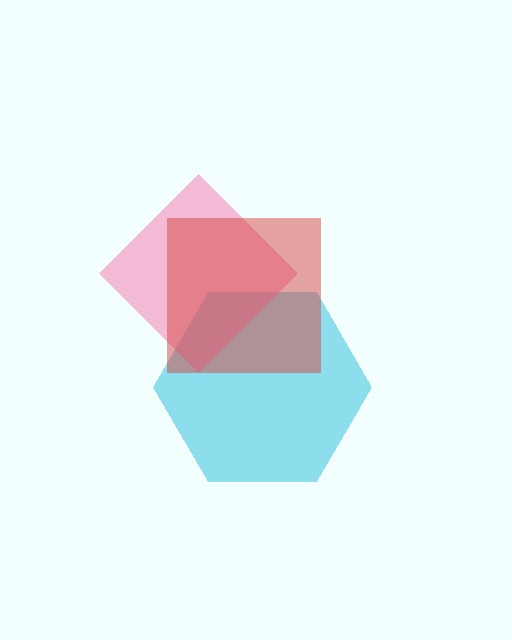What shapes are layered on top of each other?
The layered shapes are: a cyan hexagon, a pink diamond, a red square.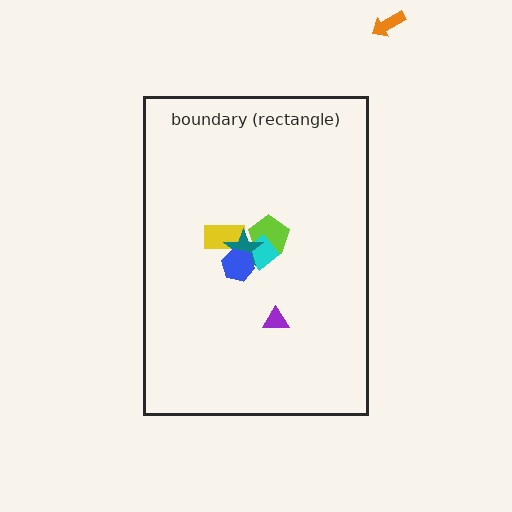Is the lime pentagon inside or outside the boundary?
Inside.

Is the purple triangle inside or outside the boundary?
Inside.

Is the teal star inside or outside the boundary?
Inside.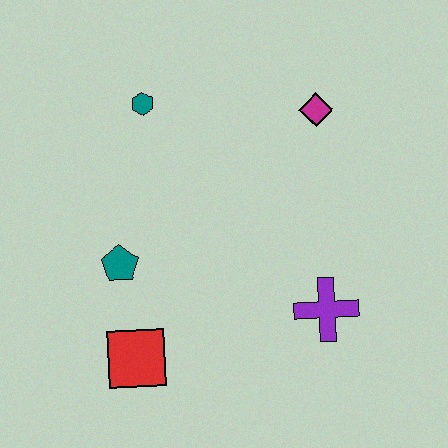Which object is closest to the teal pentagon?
The red square is closest to the teal pentagon.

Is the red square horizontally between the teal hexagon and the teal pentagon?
Yes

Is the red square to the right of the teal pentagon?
Yes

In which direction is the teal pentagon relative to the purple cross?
The teal pentagon is to the left of the purple cross.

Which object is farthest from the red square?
The magenta diamond is farthest from the red square.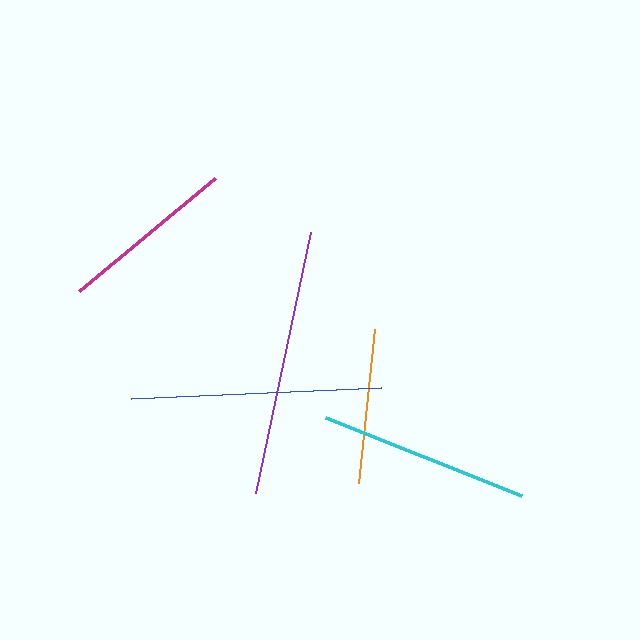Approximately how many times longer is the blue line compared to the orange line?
The blue line is approximately 1.6 times the length of the orange line.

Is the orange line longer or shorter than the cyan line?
The cyan line is longer than the orange line.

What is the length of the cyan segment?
The cyan segment is approximately 211 pixels long.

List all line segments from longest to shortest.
From longest to shortest: purple, blue, cyan, magenta, orange.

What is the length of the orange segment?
The orange segment is approximately 155 pixels long.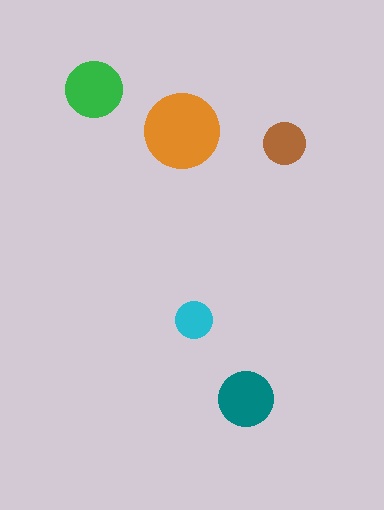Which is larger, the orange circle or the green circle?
The orange one.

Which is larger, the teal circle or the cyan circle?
The teal one.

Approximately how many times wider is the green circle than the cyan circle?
About 1.5 times wider.